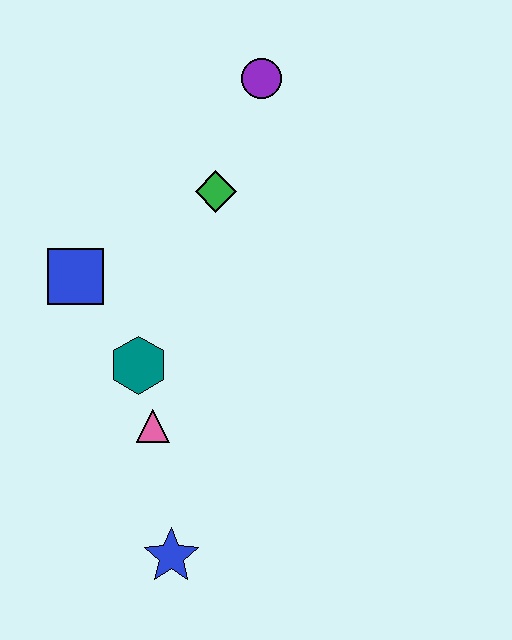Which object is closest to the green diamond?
The purple circle is closest to the green diamond.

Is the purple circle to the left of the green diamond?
No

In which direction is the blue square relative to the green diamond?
The blue square is to the left of the green diamond.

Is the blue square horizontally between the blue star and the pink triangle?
No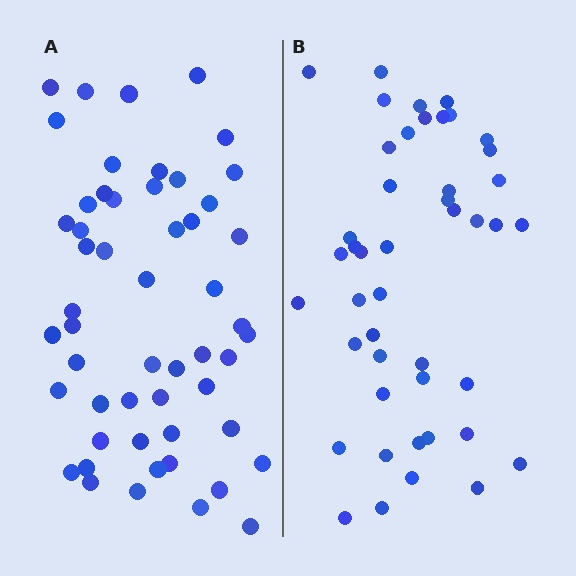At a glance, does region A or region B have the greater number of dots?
Region A (the left region) has more dots.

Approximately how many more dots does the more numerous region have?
Region A has roughly 8 or so more dots than region B.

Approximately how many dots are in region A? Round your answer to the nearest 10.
About 50 dots. (The exact count is 53, which rounds to 50.)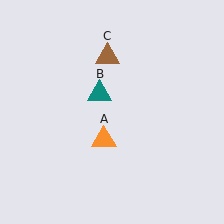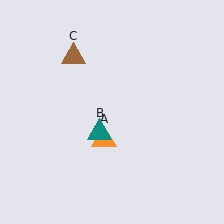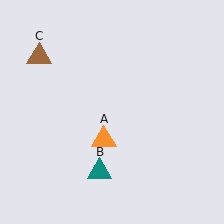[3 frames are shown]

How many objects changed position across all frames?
2 objects changed position: teal triangle (object B), brown triangle (object C).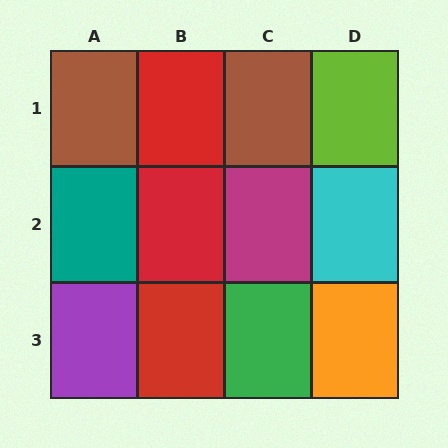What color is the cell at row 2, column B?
Red.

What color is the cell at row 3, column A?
Purple.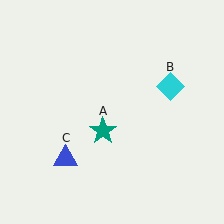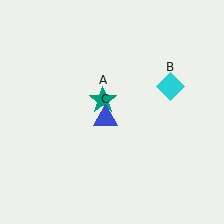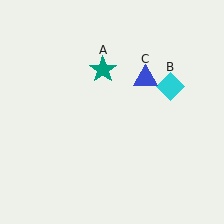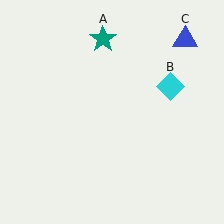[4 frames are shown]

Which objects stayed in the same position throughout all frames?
Cyan diamond (object B) remained stationary.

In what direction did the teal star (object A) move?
The teal star (object A) moved up.